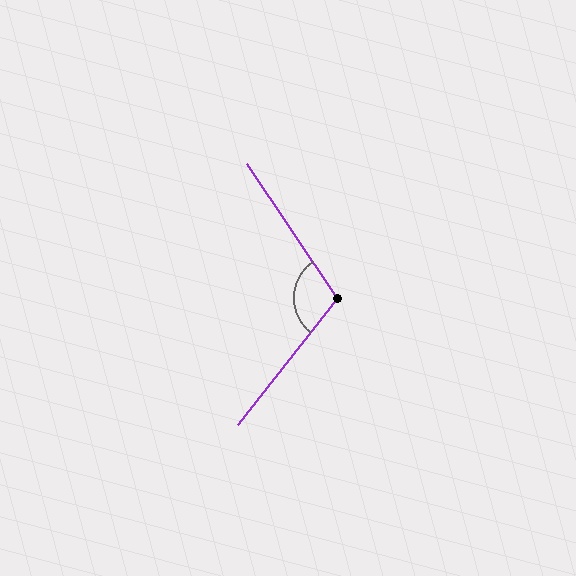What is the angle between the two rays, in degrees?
Approximately 108 degrees.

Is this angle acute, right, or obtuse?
It is obtuse.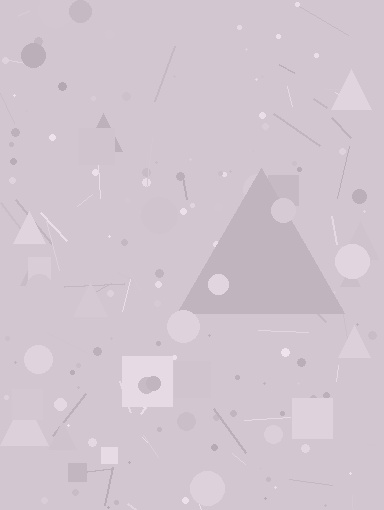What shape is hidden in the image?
A triangle is hidden in the image.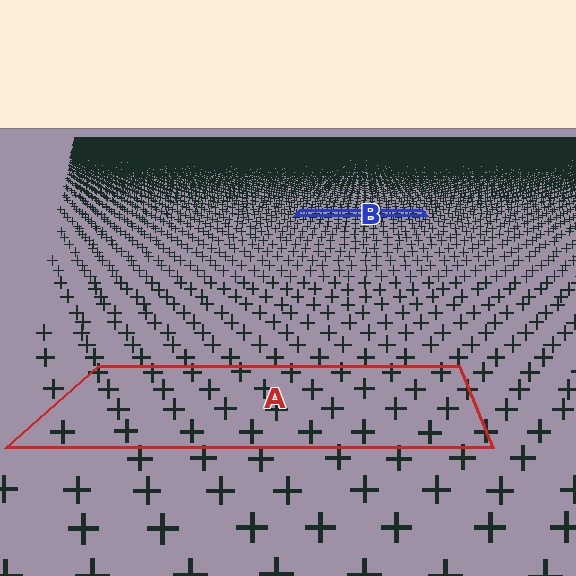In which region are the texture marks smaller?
The texture marks are smaller in region B, because it is farther away.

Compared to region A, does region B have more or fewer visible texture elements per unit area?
Region B has more texture elements per unit area — they are packed more densely because it is farther away.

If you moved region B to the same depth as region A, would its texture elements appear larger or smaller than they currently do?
They would appear larger. At a closer depth, the same texture elements are projected at a bigger on-screen size.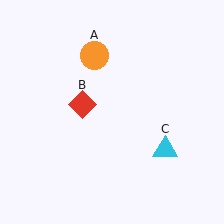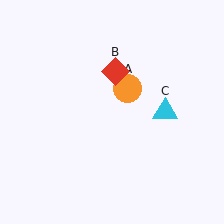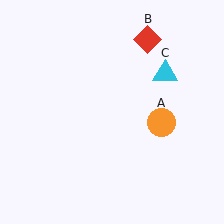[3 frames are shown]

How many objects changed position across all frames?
3 objects changed position: orange circle (object A), red diamond (object B), cyan triangle (object C).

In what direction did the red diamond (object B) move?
The red diamond (object B) moved up and to the right.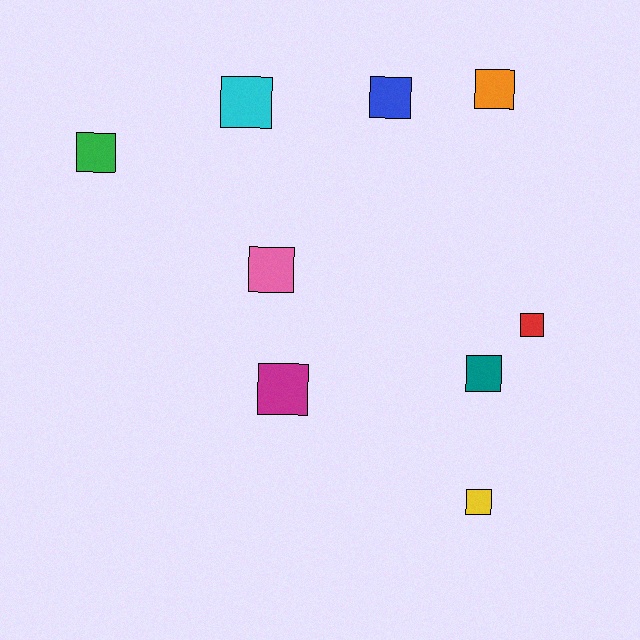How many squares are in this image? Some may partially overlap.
There are 9 squares.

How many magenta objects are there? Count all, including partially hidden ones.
There is 1 magenta object.